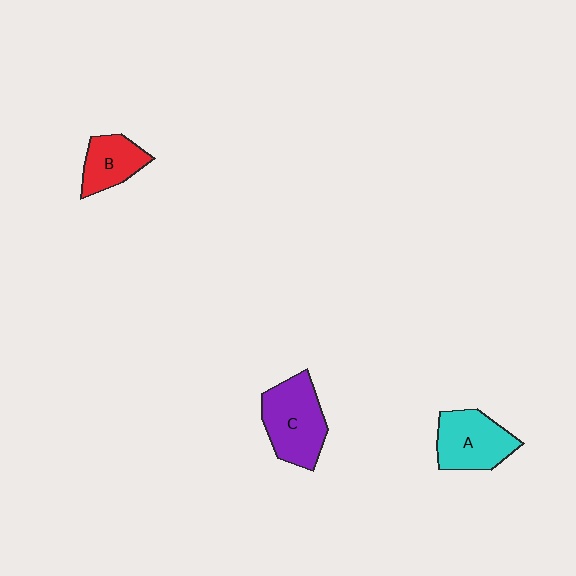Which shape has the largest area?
Shape C (purple).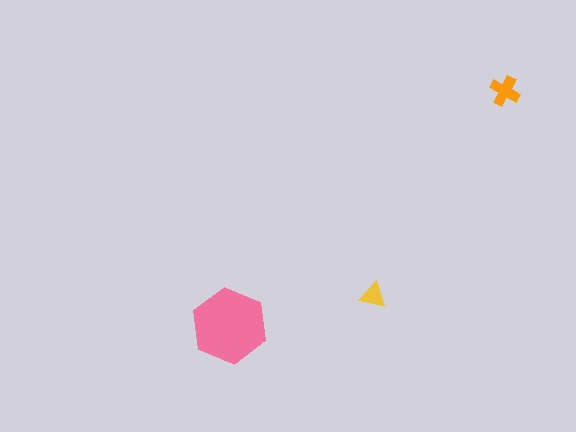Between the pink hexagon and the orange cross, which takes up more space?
The pink hexagon.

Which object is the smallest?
The yellow triangle.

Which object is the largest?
The pink hexagon.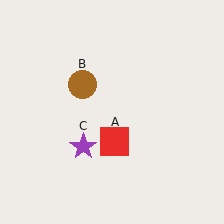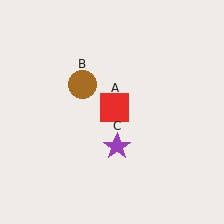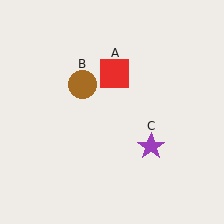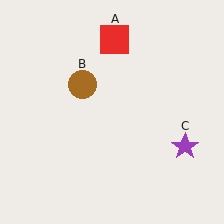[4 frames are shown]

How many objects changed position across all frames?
2 objects changed position: red square (object A), purple star (object C).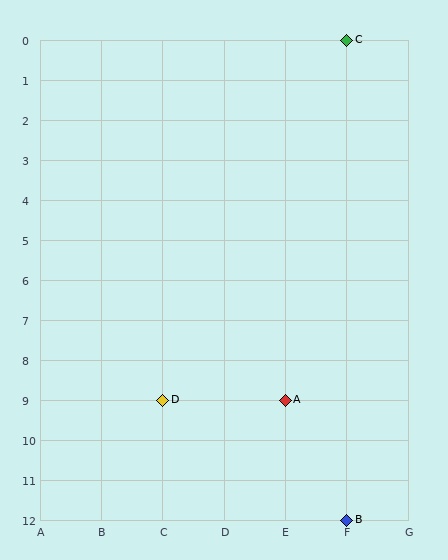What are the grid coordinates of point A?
Point A is at grid coordinates (E, 9).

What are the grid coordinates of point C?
Point C is at grid coordinates (F, 0).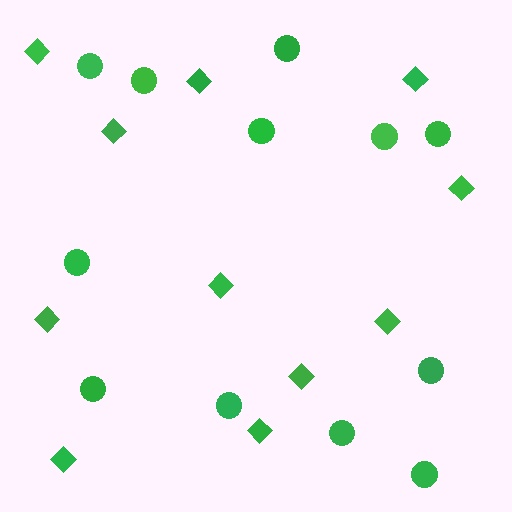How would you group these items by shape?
There are 2 groups: one group of diamonds (11) and one group of circles (12).